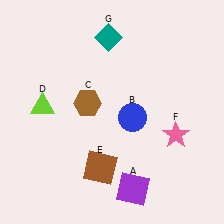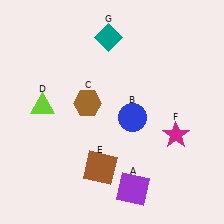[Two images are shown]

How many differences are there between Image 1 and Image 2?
There is 1 difference between the two images.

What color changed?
The star (F) changed from pink in Image 1 to magenta in Image 2.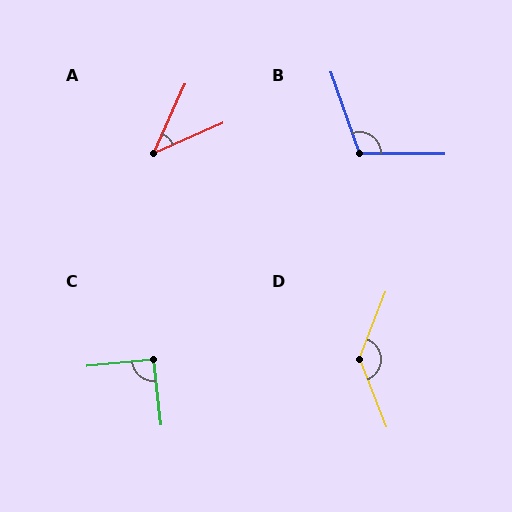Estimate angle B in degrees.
Approximately 109 degrees.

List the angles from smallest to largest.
A (42°), C (91°), B (109°), D (137°).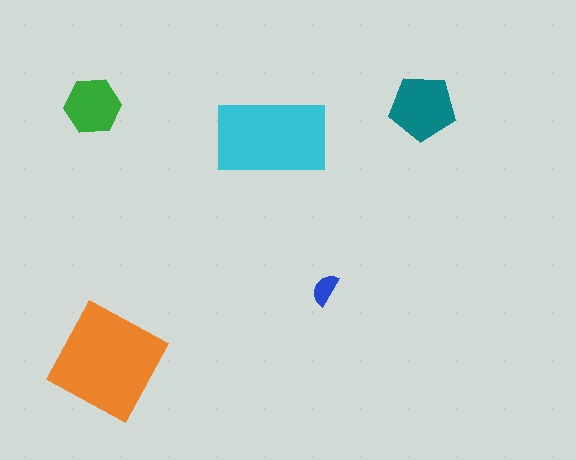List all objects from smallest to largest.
The blue semicircle, the green hexagon, the teal pentagon, the cyan rectangle, the orange square.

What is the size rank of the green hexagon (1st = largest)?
4th.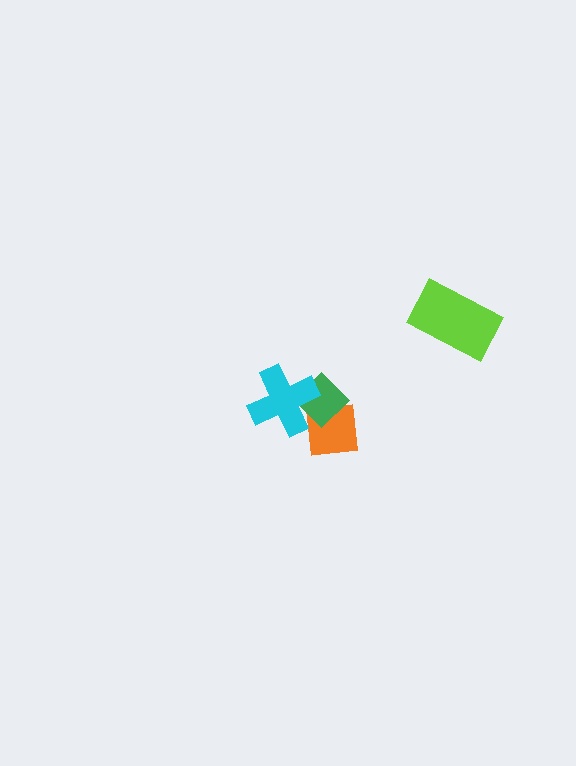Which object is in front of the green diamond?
The cyan cross is in front of the green diamond.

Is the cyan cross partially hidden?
No, no other shape covers it.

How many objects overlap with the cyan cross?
2 objects overlap with the cyan cross.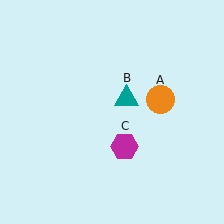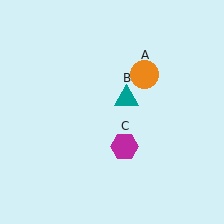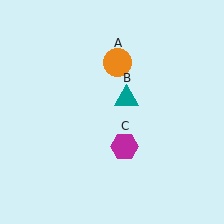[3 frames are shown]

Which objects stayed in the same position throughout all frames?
Teal triangle (object B) and magenta hexagon (object C) remained stationary.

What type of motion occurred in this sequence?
The orange circle (object A) rotated counterclockwise around the center of the scene.